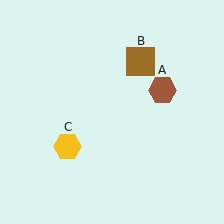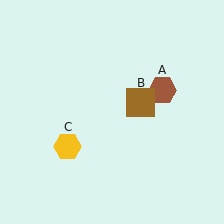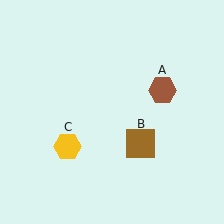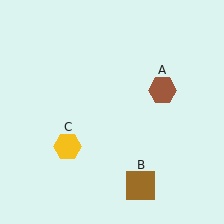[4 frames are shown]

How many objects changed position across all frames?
1 object changed position: brown square (object B).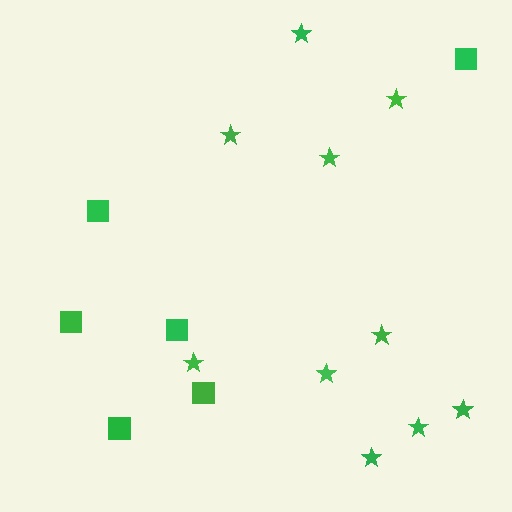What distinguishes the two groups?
There are 2 groups: one group of stars (10) and one group of squares (6).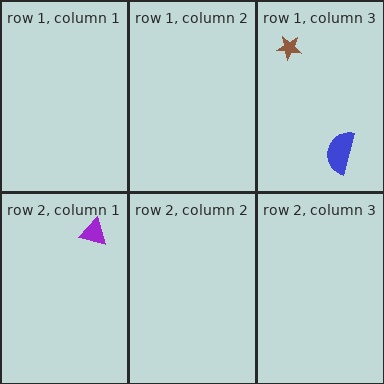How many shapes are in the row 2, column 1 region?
1.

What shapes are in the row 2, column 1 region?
The purple triangle.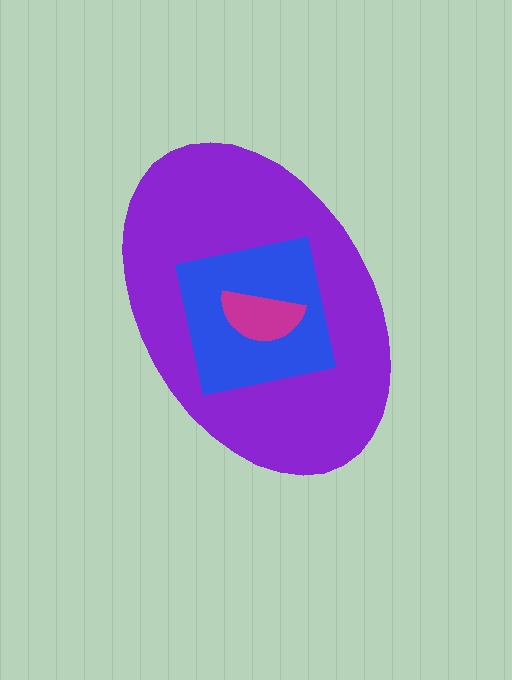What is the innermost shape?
The magenta semicircle.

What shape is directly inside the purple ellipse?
The blue square.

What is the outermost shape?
The purple ellipse.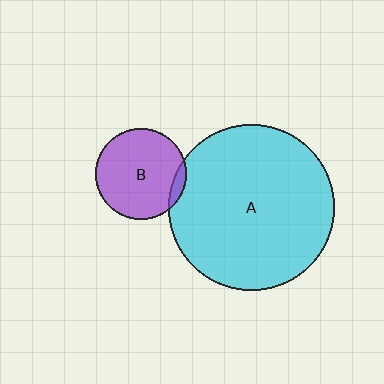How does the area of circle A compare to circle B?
Approximately 3.3 times.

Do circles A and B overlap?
Yes.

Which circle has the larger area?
Circle A (cyan).